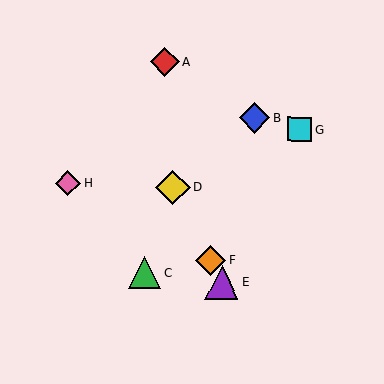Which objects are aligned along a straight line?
Objects D, E, F are aligned along a straight line.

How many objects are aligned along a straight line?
3 objects (D, E, F) are aligned along a straight line.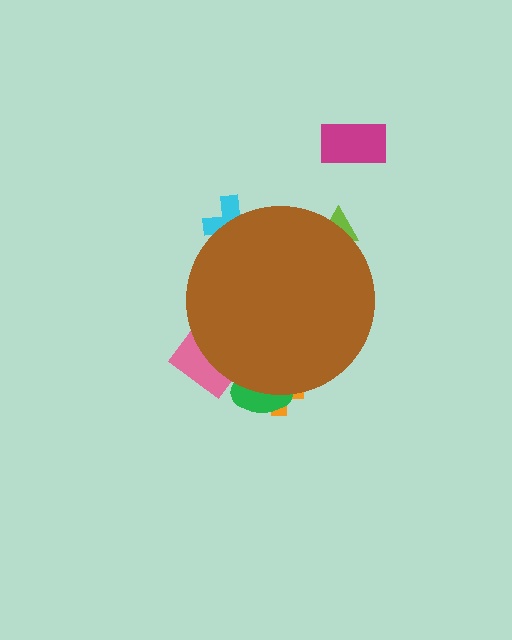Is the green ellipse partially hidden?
Yes, the green ellipse is partially hidden behind the brown circle.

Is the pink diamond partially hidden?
Yes, the pink diamond is partially hidden behind the brown circle.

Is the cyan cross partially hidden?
Yes, the cyan cross is partially hidden behind the brown circle.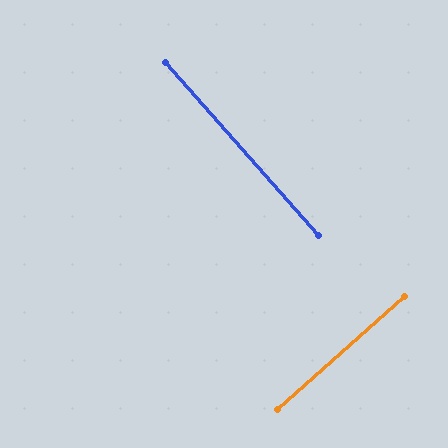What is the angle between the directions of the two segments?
Approximately 90 degrees.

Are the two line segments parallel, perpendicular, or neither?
Perpendicular — they meet at approximately 90°.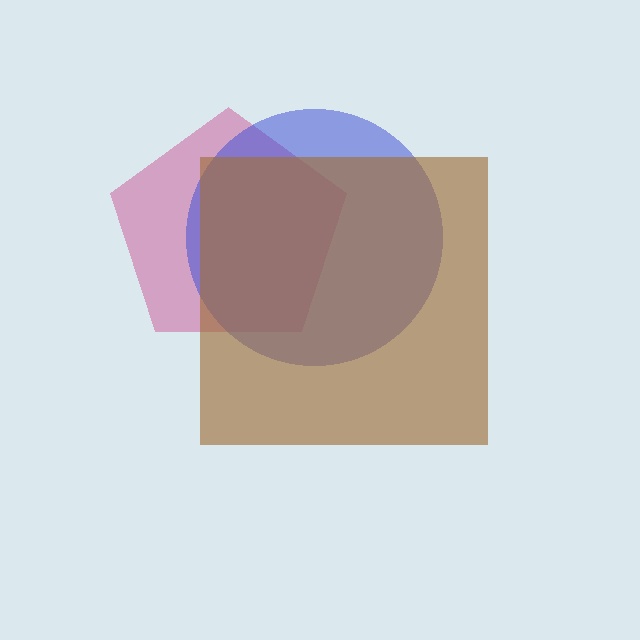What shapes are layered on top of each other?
The layered shapes are: a magenta pentagon, a blue circle, a brown square.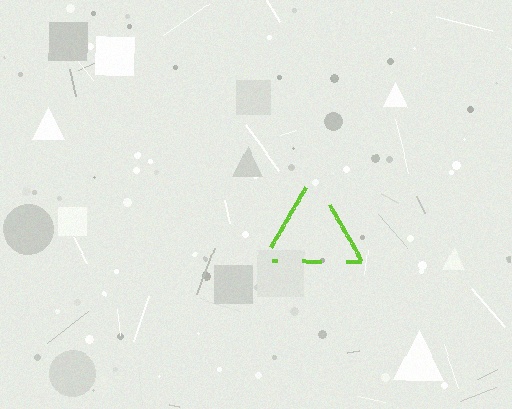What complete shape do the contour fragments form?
The contour fragments form a triangle.